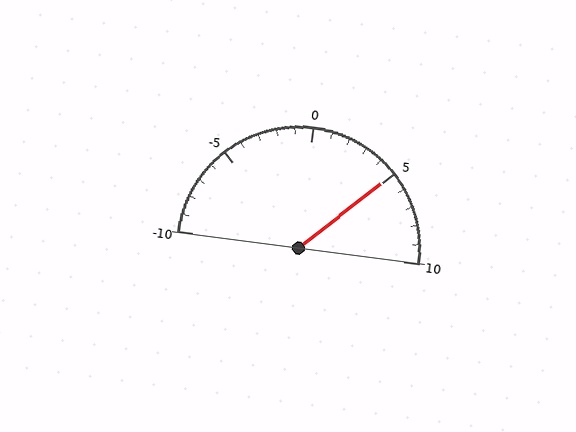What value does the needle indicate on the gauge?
The needle indicates approximately 5.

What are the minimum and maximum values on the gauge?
The gauge ranges from -10 to 10.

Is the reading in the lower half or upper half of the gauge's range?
The reading is in the upper half of the range (-10 to 10).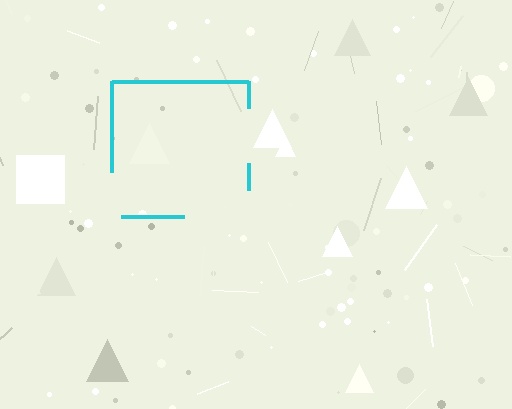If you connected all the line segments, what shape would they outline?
They would outline a square.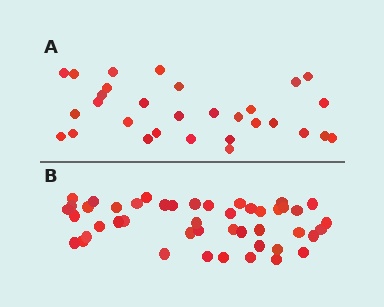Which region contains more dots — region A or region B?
Region B (the bottom region) has more dots.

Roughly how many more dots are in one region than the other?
Region B has approximately 15 more dots than region A.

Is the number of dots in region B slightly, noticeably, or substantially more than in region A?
Region B has substantially more. The ratio is roughly 1.5 to 1.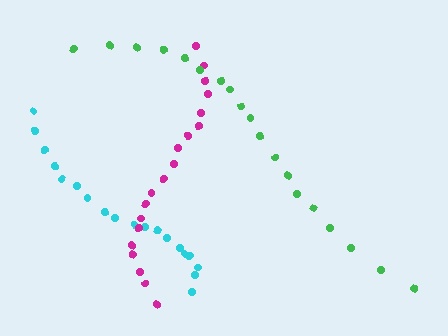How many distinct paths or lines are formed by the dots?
There are 3 distinct paths.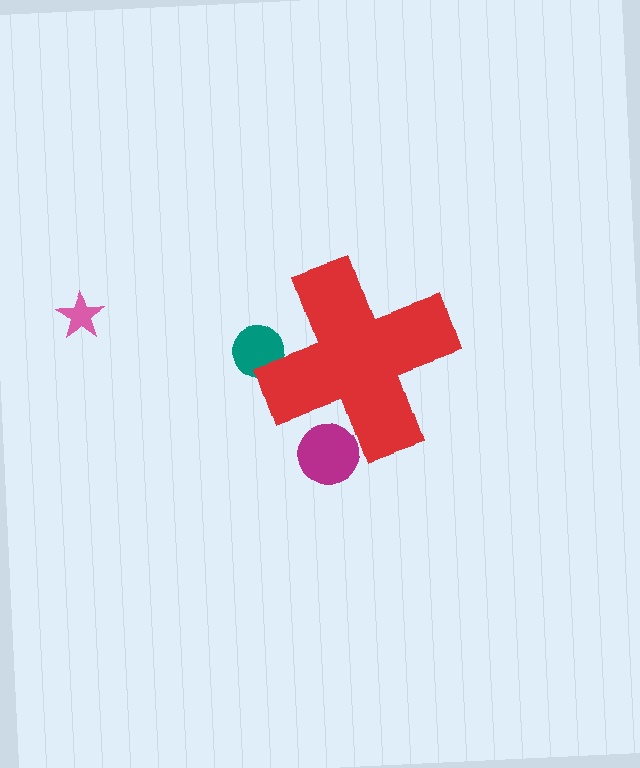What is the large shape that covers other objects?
A red cross.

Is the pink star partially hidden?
No, the pink star is fully visible.